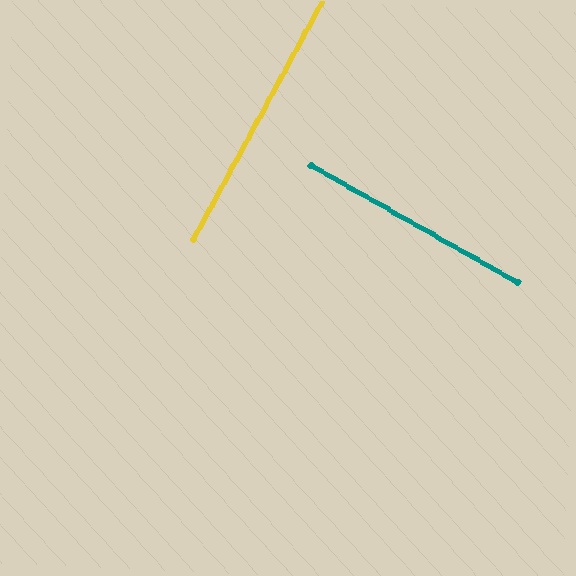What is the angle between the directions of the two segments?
Approximately 89 degrees.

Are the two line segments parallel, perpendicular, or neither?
Perpendicular — they meet at approximately 89°.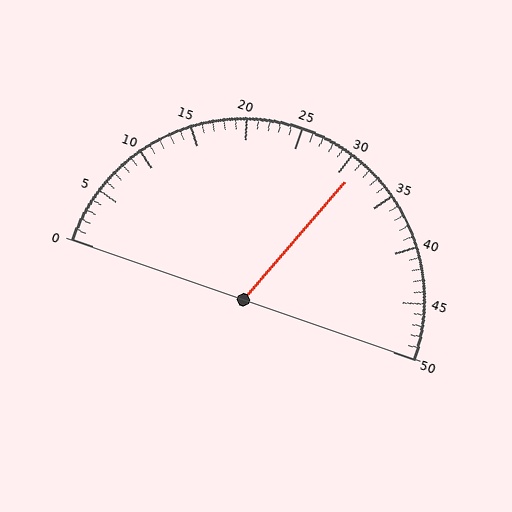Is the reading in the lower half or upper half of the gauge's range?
The reading is in the upper half of the range (0 to 50).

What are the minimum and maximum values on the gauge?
The gauge ranges from 0 to 50.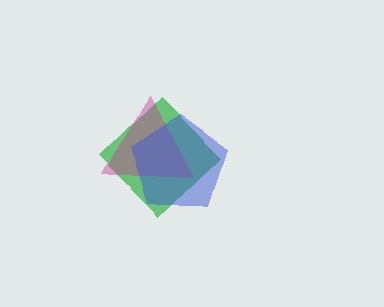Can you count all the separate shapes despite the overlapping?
Yes, there are 3 separate shapes.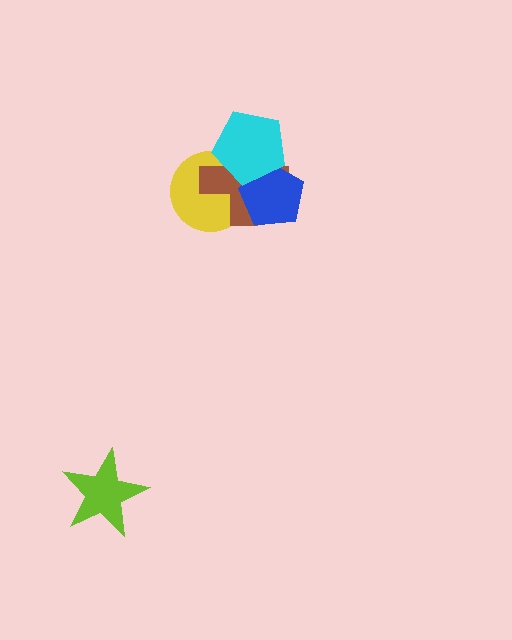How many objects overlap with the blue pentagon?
3 objects overlap with the blue pentagon.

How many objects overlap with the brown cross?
3 objects overlap with the brown cross.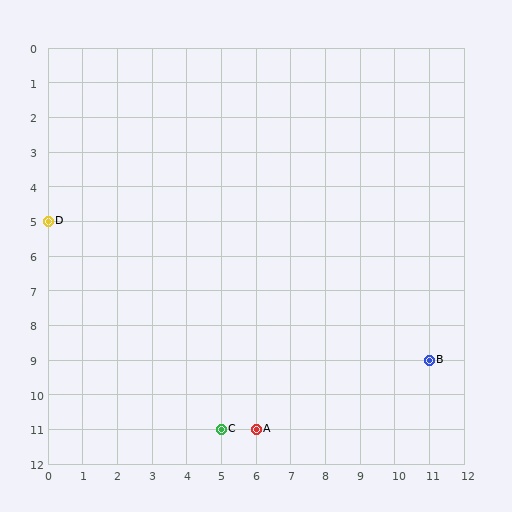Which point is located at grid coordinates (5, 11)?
Point C is at (5, 11).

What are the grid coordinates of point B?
Point B is at grid coordinates (11, 9).